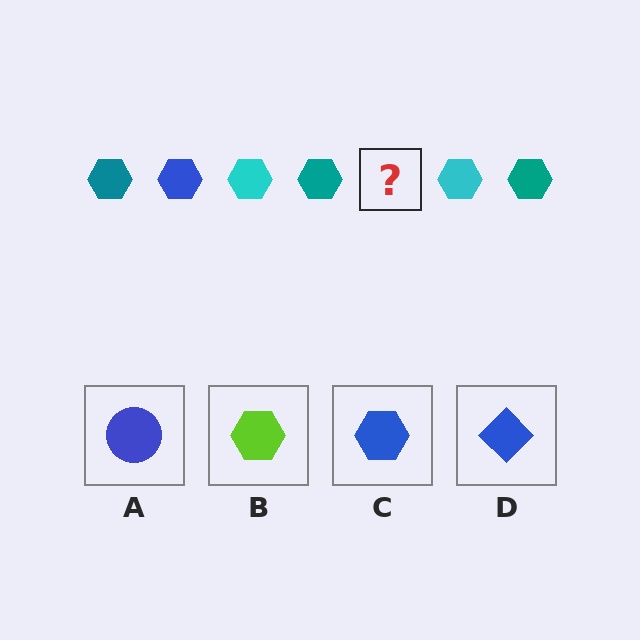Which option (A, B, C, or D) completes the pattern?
C.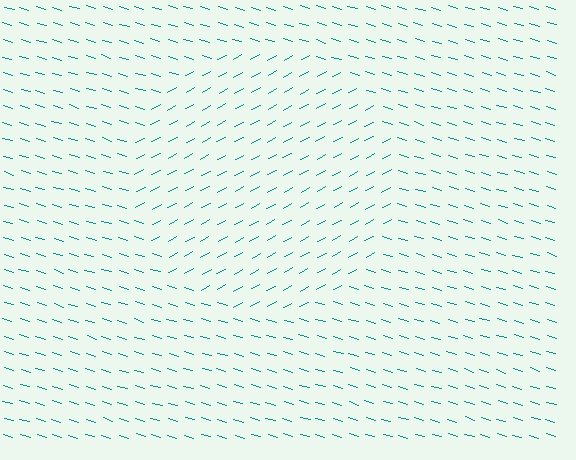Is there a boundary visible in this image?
Yes, there is a texture boundary formed by a change in line orientation.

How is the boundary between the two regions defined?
The boundary is defined purely by a change in line orientation (approximately 45 degrees difference). All lines are the same color and thickness.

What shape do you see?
I see a circle.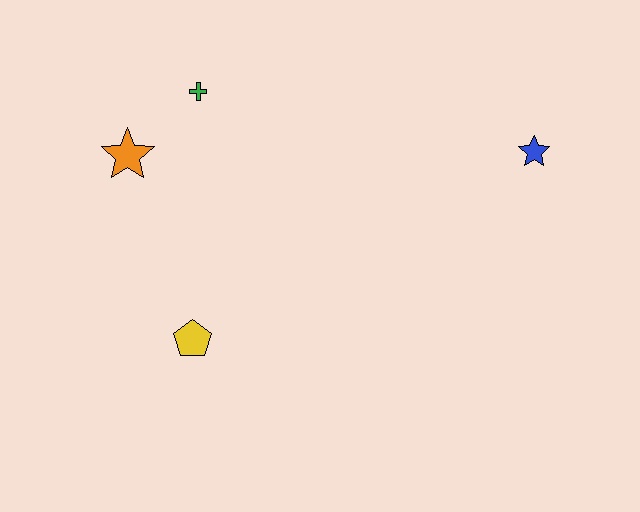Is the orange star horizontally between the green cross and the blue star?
No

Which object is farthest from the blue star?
The orange star is farthest from the blue star.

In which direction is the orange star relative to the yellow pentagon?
The orange star is above the yellow pentagon.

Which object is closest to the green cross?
The orange star is closest to the green cross.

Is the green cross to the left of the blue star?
Yes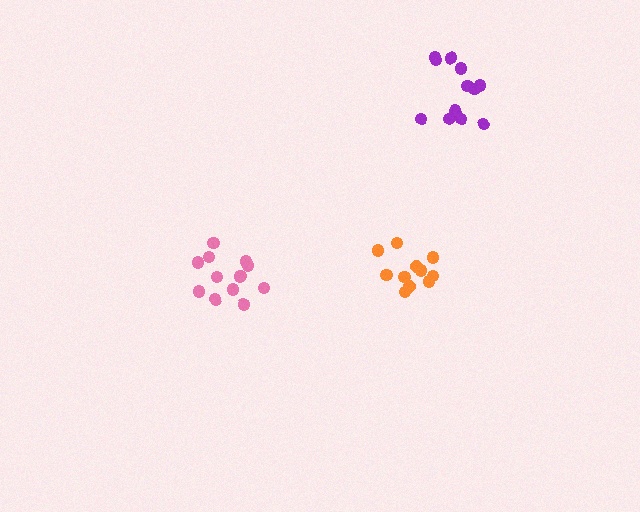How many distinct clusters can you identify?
There are 3 distinct clusters.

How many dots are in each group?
Group 1: 13 dots, Group 2: 11 dots, Group 3: 13 dots (37 total).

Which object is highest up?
The purple cluster is topmost.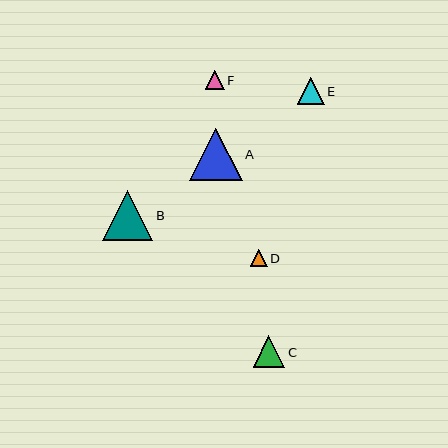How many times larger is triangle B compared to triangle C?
Triangle B is approximately 1.6 times the size of triangle C.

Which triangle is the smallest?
Triangle D is the smallest with a size of approximately 17 pixels.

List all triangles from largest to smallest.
From largest to smallest: A, B, C, E, F, D.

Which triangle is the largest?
Triangle A is the largest with a size of approximately 52 pixels.